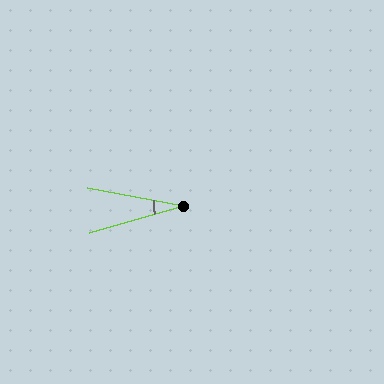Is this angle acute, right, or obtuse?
It is acute.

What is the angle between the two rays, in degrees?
Approximately 27 degrees.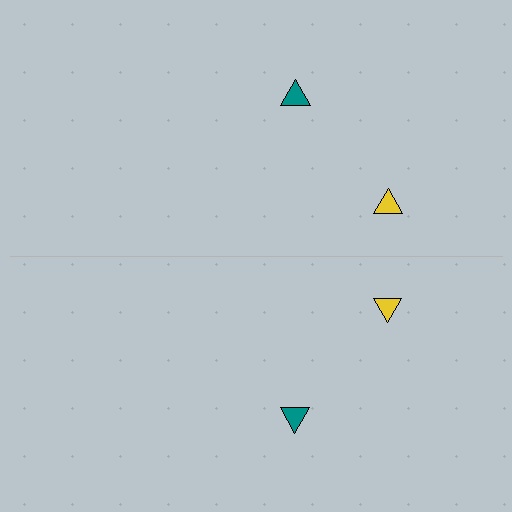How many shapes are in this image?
There are 4 shapes in this image.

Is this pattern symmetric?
Yes, this pattern has bilateral (reflection) symmetry.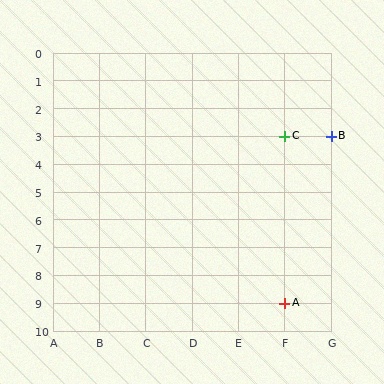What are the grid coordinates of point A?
Point A is at grid coordinates (F, 9).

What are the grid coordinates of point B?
Point B is at grid coordinates (G, 3).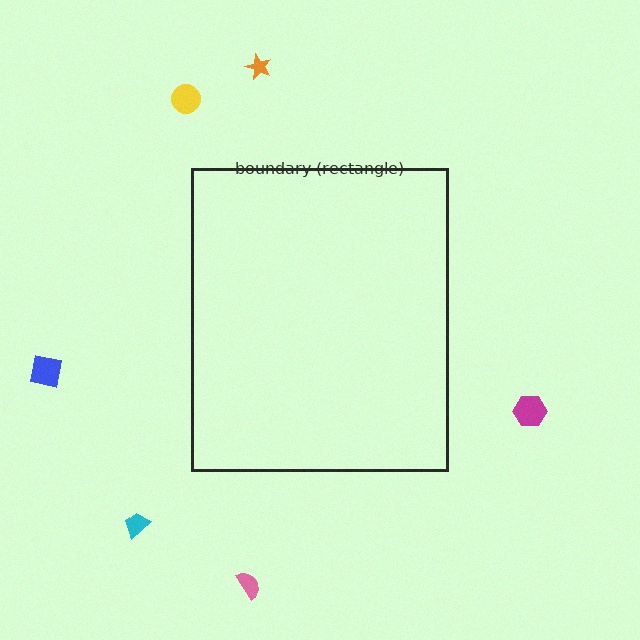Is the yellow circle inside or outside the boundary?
Outside.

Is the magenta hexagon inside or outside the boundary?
Outside.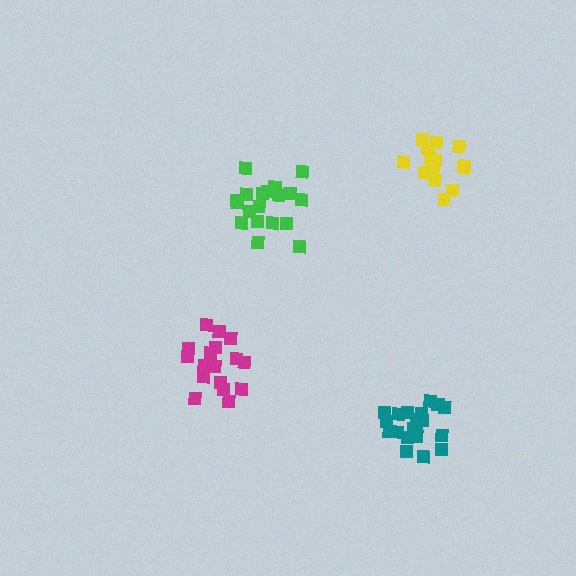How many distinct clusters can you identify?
There are 4 distinct clusters.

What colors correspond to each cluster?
The clusters are colored: teal, yellow, magenta, green.